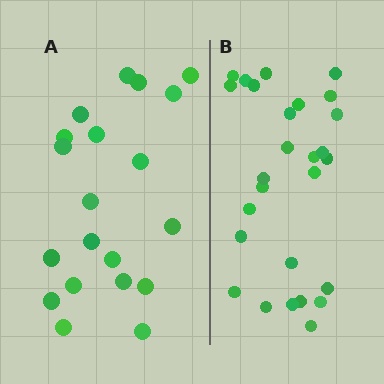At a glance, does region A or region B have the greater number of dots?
Region B (the right region) has more dots.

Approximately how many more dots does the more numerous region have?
Region B has roughly 8 or so more dots than region A.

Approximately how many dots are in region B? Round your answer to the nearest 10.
About 30 dots. (The exact count is 27, which rounds to 30.)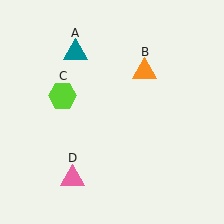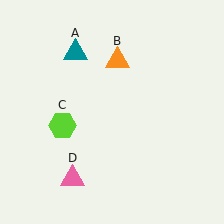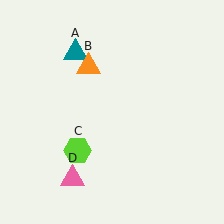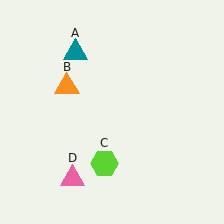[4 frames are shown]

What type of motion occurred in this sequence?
The orange triangle (object B), lime hexagon (object C) rotated counterclockwise around the center of the scene.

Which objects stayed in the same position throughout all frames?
Teal triangle (object A) and pink triangle (object D) remained stationary.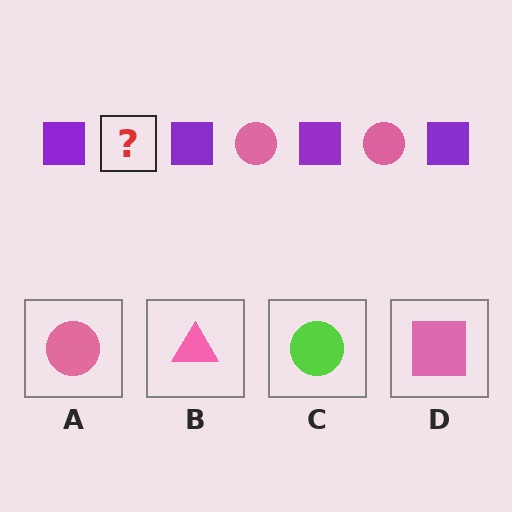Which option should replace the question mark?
Option A.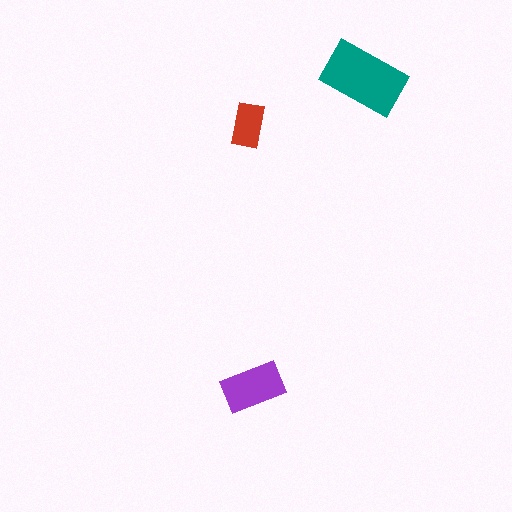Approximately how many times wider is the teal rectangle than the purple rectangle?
About 1.5 times wider.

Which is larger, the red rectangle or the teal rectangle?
The teal one.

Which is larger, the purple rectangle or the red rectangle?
The purple one.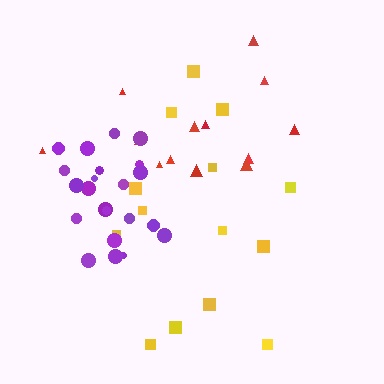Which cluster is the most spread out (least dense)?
Red.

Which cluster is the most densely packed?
Purple.